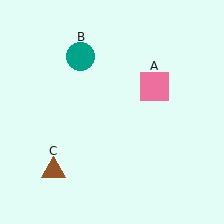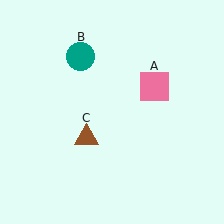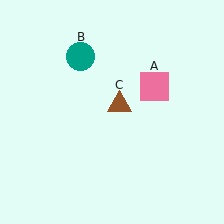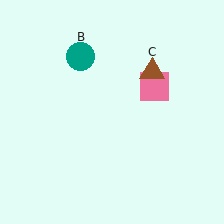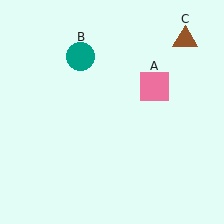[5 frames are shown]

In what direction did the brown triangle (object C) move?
The brown triangle (object C) moved up and to the right.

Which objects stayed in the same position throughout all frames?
Pink square (object A) and teal circle (object B) remained stationary.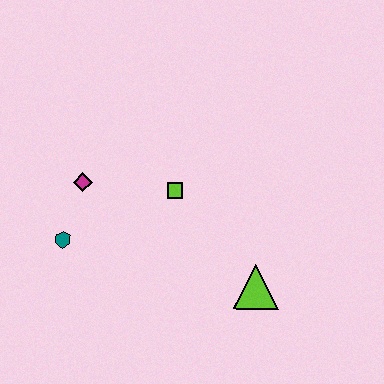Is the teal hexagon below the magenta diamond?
Yes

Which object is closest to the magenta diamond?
The teal hexagon is closest to the magenta diamond.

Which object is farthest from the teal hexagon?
The lime triangle is farthest from the teal hexagon.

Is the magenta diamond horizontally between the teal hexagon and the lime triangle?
Yes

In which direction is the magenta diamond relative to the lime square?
The magenta diamond is to the left of the lime square.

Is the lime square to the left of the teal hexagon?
No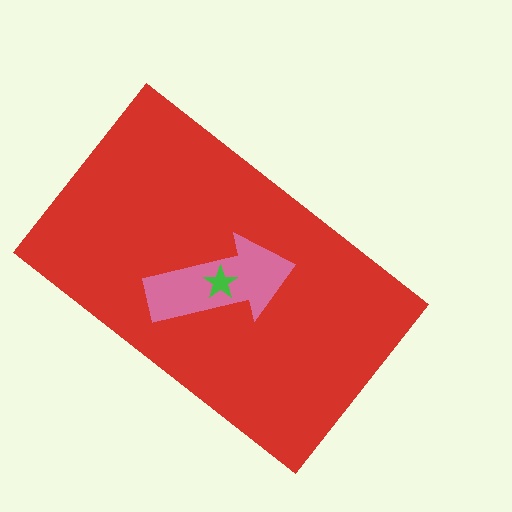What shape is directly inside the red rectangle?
The pink arrow.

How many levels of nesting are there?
3.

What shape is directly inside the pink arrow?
The green star.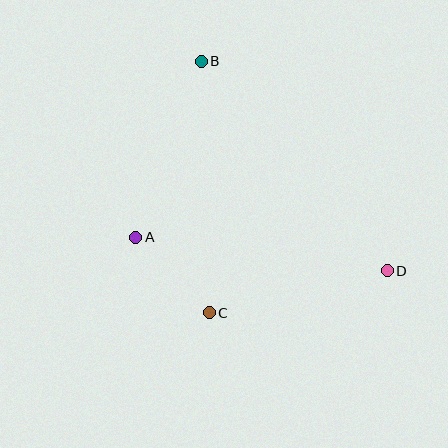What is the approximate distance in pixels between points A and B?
The distance between A and B is approximately 188 pixels.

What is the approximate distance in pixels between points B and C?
The distance between B and C is approximately 252 pixels.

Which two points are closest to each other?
Points A and C are closest to each other.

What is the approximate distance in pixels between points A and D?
The distance between A and D is approximately 254 pixels.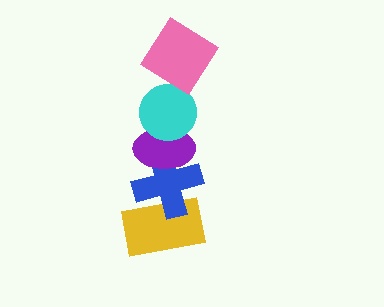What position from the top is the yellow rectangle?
The yellow rectangle is 5th from the top.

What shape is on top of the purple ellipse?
The cyan circle is on top of the purple ellipse.